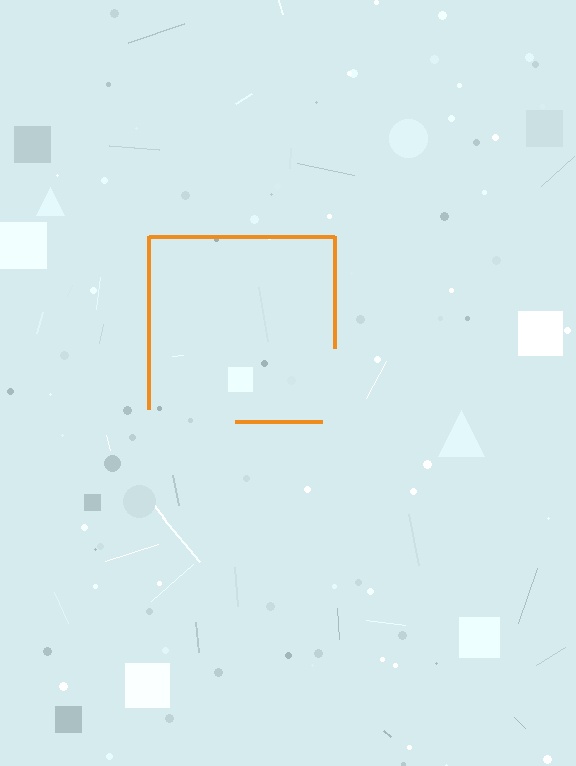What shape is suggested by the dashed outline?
The dashed outline suggests a square.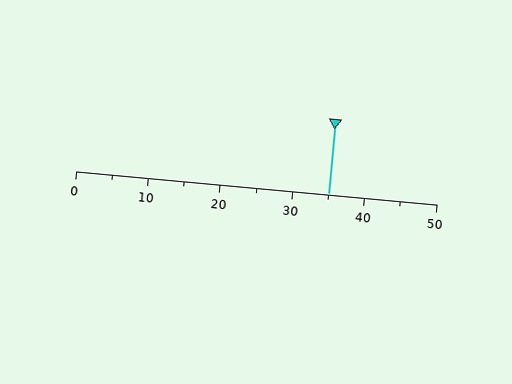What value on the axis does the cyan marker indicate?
The marker indicates approximately 35.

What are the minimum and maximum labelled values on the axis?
The axis runs from 0 to 50.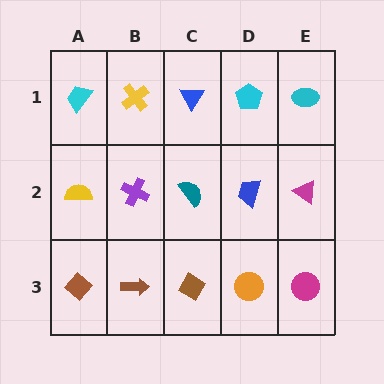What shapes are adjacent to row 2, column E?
A cyan ellipse (row 1, column E), a magenta circle (row 3, column E), a blue trapezoid (row 2, column D).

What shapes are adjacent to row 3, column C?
A teal semicircle (row 2, column C), a brown arrow (row 3, column B), an orange circle (row 3, column D).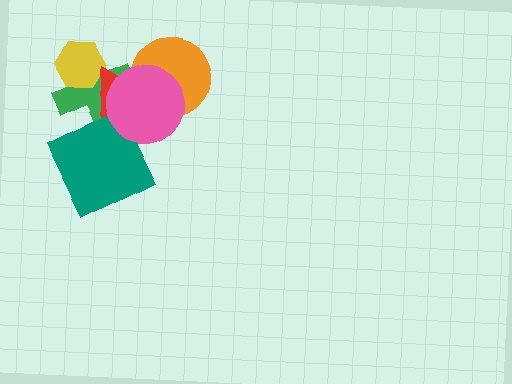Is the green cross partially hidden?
Yes, it is partially covered by another shape.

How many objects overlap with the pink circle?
3 objects overlap with the pink circle.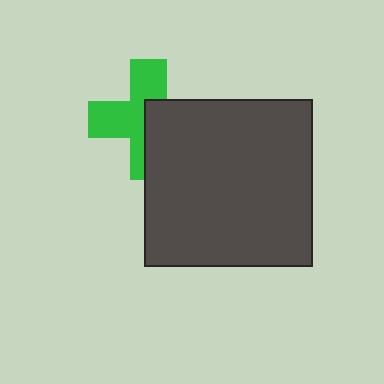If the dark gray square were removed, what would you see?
You would see the complete green cross.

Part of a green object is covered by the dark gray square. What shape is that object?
It is a cross.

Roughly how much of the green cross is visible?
About half of it is visible (roughly 55%).